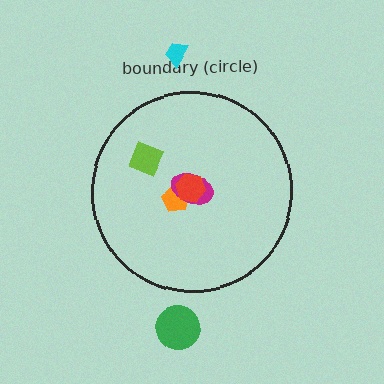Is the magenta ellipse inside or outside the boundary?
Inside.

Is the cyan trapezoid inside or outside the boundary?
Outside.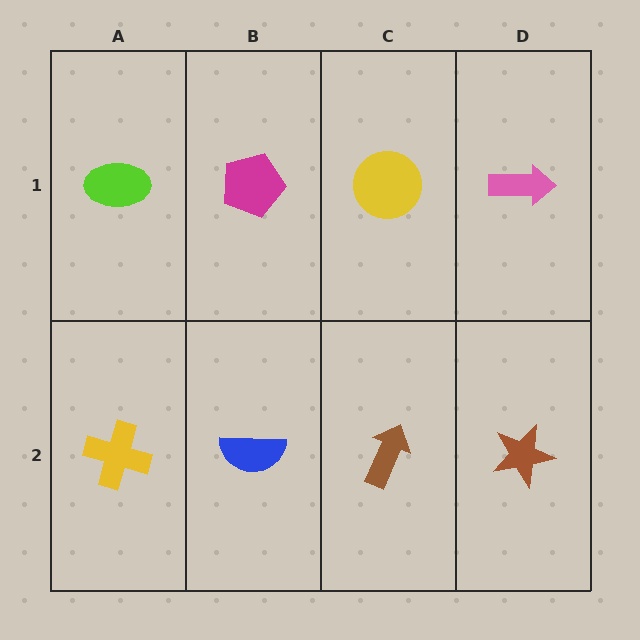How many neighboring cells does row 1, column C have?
3.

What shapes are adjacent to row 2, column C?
A yellow circle (row 1, column C), a blue semicircle (row 2, column B), a brown star (row 2, column D).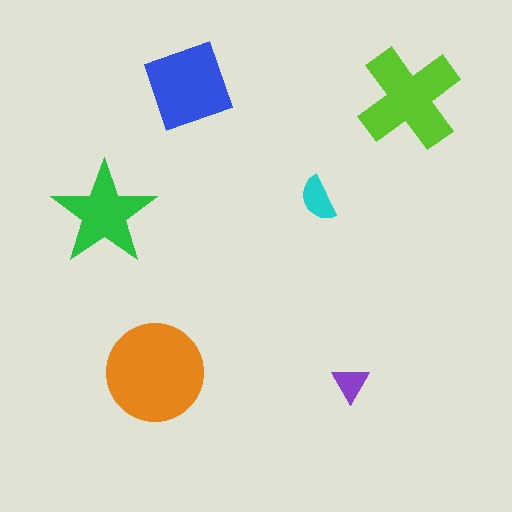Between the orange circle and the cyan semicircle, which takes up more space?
The orange circle.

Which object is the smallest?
The purple triangle.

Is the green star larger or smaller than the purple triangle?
Larger.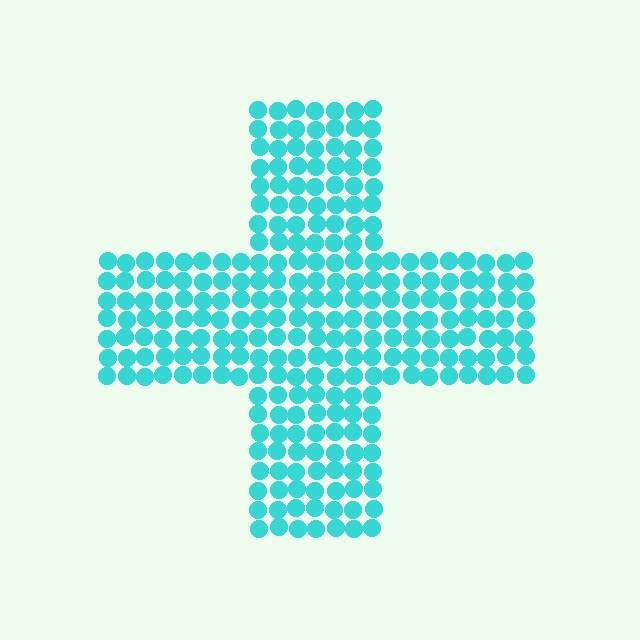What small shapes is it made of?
It is made of small circles.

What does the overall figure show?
The overall figure shows a cross.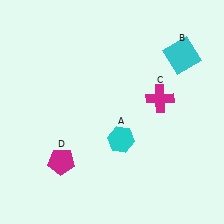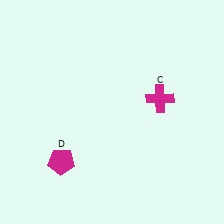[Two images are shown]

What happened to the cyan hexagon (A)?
The cyan hexagon (A) was removed in Image 2. It was in the bottom-right area of Image 1.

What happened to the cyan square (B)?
The cyan square (B) was removed in Image 2. It was in the top-right area of Image 1.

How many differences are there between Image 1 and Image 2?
There are 2 differences between the two images.